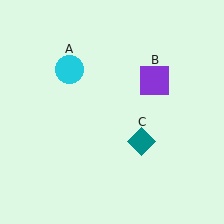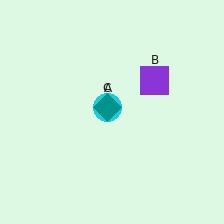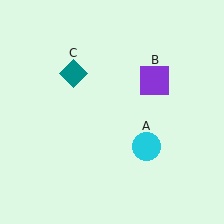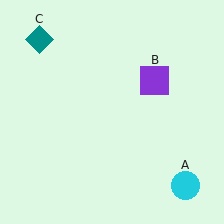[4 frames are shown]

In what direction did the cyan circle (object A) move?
The cyan circle (object A) moved down and to the right.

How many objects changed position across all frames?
2 objects changed position: cyan circle (object A), teal diamond (object C).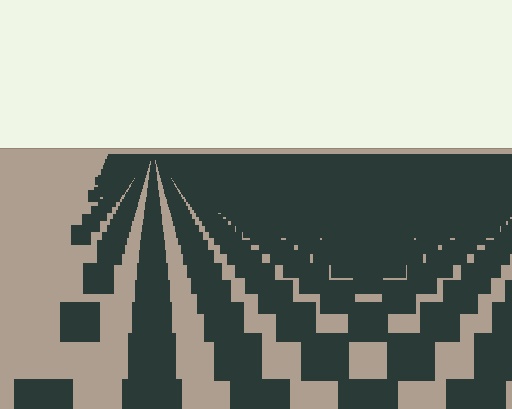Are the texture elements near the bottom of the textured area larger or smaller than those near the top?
Larger. Near the bottom, elements are closer to the viewer and appear at a bigger on-screen size.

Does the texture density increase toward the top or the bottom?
Density increases toward the top.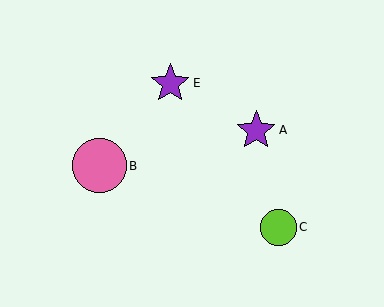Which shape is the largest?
The pink circle (labeled B) is the largest.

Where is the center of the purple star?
The center of the purple star is at (256, 130).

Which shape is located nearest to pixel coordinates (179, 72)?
The purple star (labeled E) at (170, 83) is nearest to that location.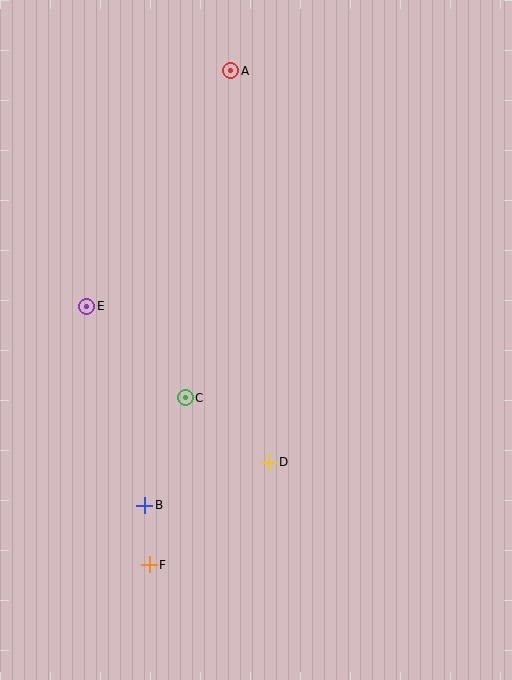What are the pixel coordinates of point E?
Point E is at (87, 306).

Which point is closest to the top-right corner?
Point A is closest to the top-right corner.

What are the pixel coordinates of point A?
Point A is at (231, 71).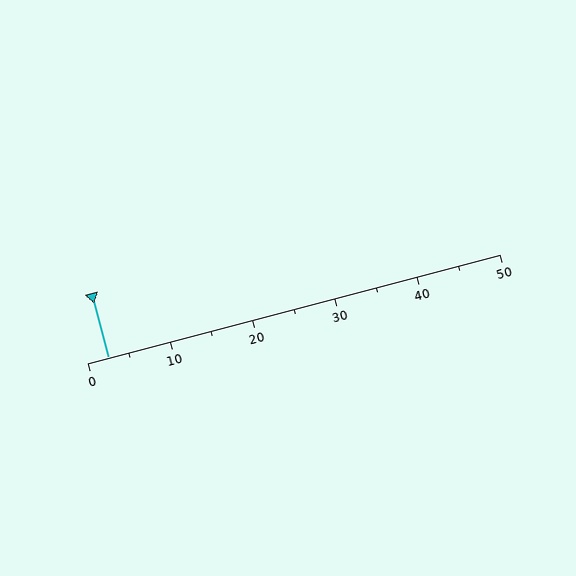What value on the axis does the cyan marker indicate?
The marker indicates approximately 2.5.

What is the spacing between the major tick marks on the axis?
The major ticks are spaced 10 apart.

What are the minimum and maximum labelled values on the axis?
The axis runs from 0 to 50.